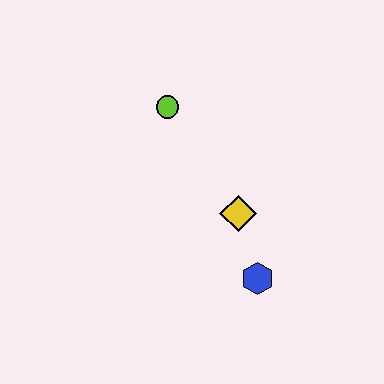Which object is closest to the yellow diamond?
The blue hexagon is closest to the yellow diamond.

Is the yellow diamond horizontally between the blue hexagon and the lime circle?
Yes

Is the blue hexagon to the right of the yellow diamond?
Yes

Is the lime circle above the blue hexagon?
Yes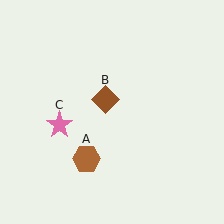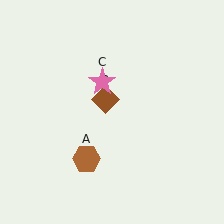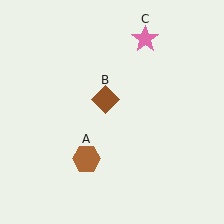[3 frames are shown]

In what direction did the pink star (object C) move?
The pink star (object C) moved up and to the right.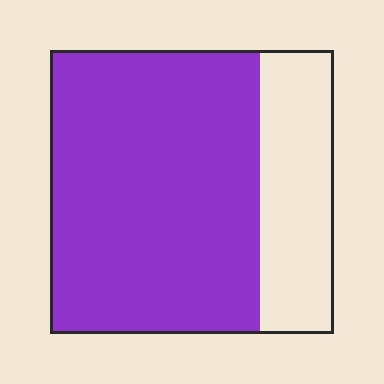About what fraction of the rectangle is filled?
About three quarters (3/4).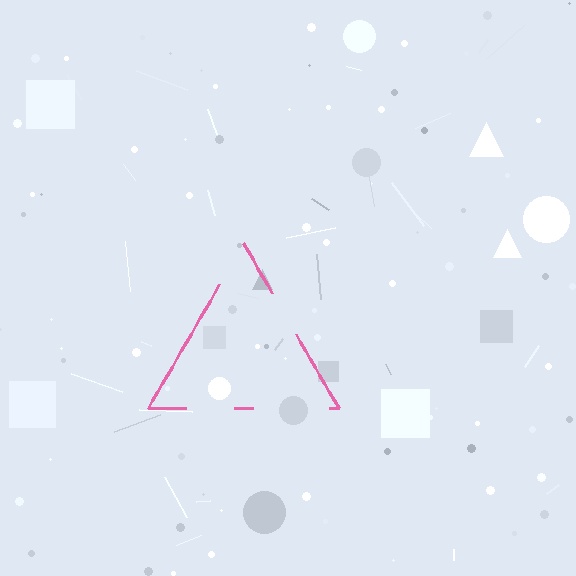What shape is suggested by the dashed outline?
The dashed outline suggests a triangle.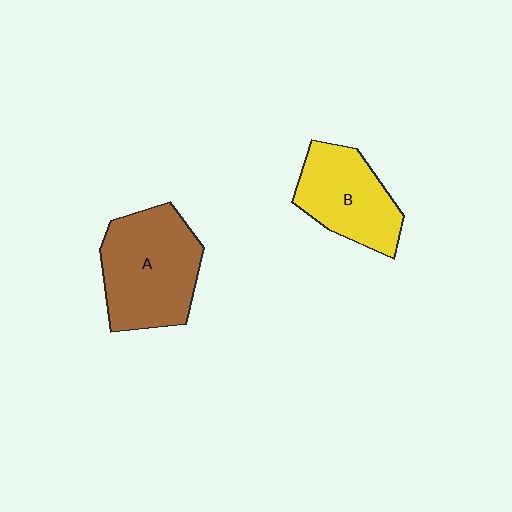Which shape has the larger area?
Shape A (brown).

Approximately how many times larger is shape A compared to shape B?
Approximately 1.3 times.